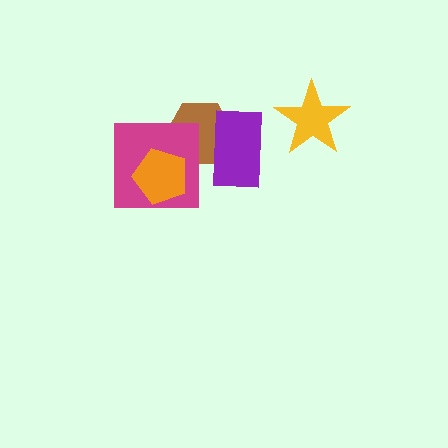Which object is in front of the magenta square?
The orange pentagon is in front of the magenta square.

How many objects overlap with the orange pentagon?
1 object overlaps with the orange pentagon.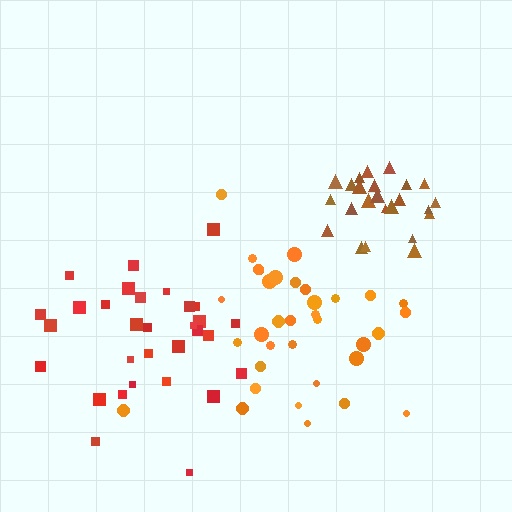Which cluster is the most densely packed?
Brown.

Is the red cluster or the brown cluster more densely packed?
Brown.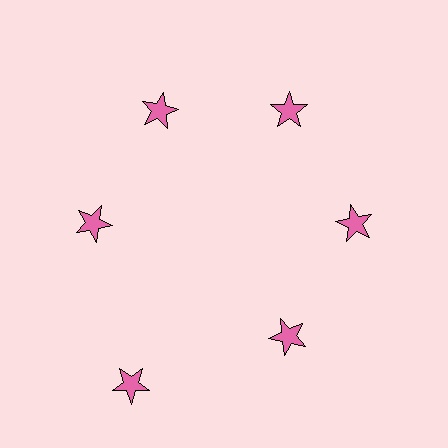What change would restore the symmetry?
The symmetry would be restored by moving it inward, back onto the ring so that all 6 stars sit at equal angles and equal distance from the center.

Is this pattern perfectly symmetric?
No. The 6 pink stars are arranged in a ring, but one element near the 7 o'clock position is pushed outward from the center, breaking the 6-fold rotational symmetry.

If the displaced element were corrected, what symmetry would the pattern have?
It would have 6-fold rotational symmetry — the pattern would map onto itself every 60 degrees.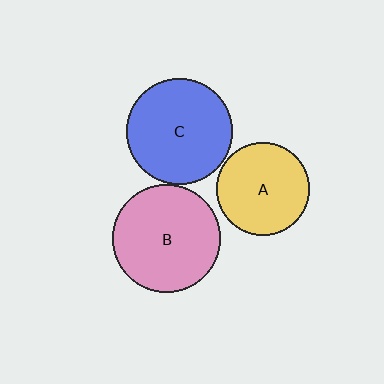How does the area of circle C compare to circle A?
Approximately 1.3 times.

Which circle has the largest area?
Circle B (pink).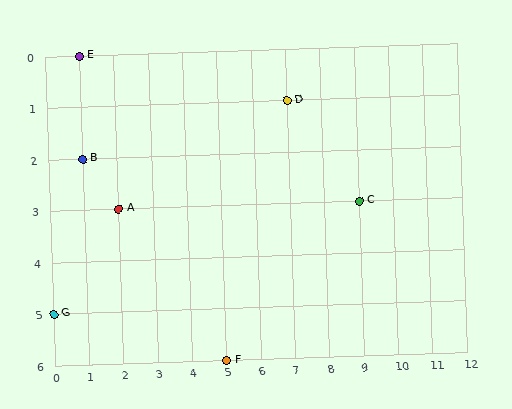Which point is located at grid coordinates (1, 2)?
Point B is at (1, 2).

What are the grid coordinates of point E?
Point E is at grid coordinates (1, 0).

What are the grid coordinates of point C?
Point C is at grid coordinates (9, 3).